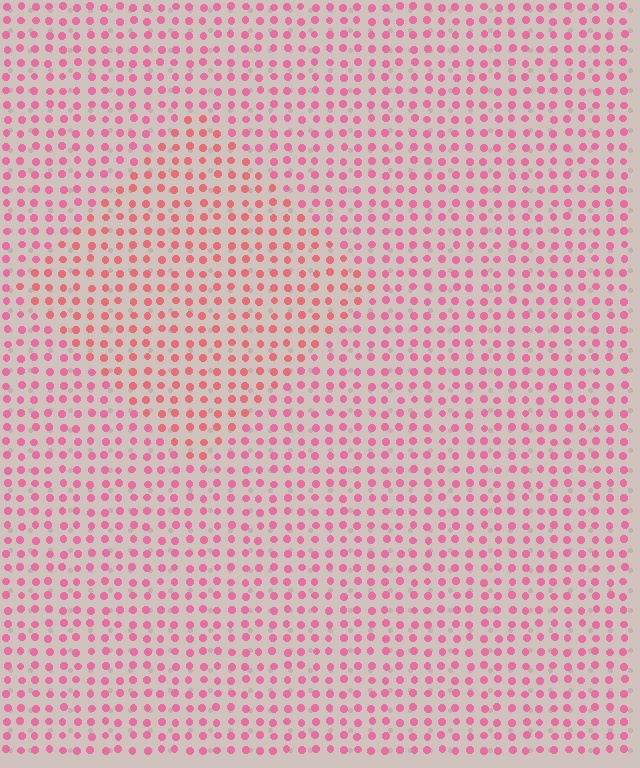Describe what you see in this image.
The image is filled with small pink elements in a uniform arrangement. A diamond-shaped region is visible where the elements are tinted to a slightly different hue, forming a subtle color boundary.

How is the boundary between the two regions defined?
The boundary is defined purely by a slight shift in hue (about 21 degrees). Spacing, size, and orientation are identical on both sides.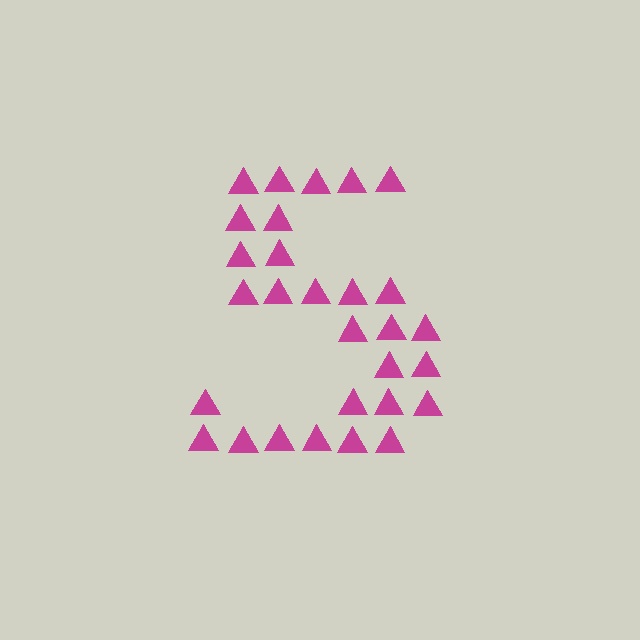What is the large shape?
The large shape is the digit 5.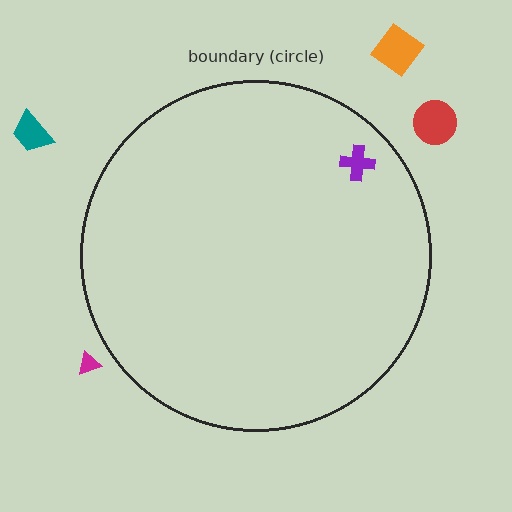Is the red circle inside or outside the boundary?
Outside.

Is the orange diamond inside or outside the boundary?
Outside.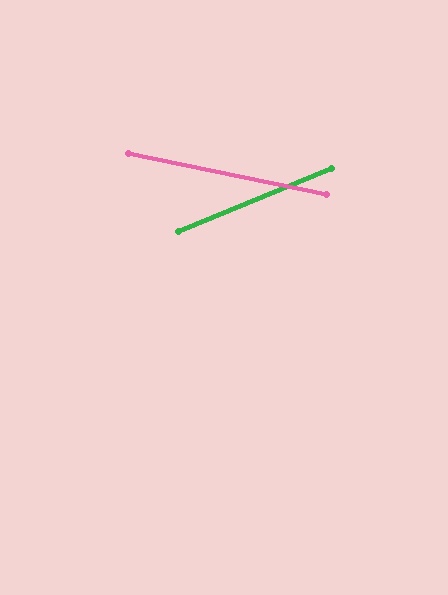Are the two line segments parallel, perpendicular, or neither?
Neither parallel nor perpendicular — they differ by about 34°.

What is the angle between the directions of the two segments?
Approximately 34 degrees.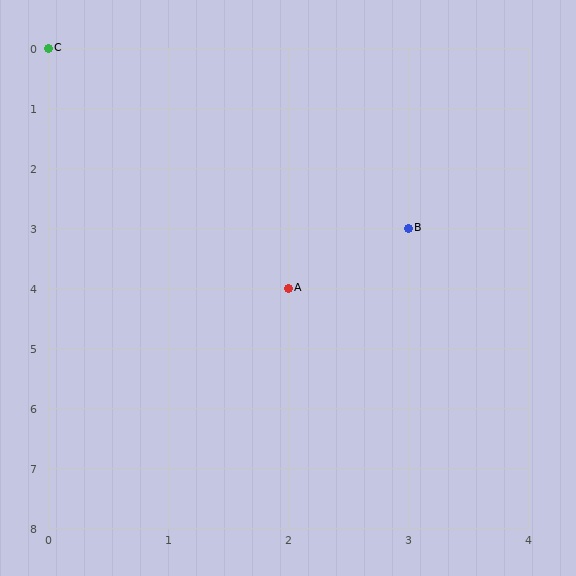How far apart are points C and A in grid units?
Points C and A are 2 columns and 4 rows apart (about 4.5 grid units diagonally).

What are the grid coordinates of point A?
Point A is at grid coordinates (2, 4).